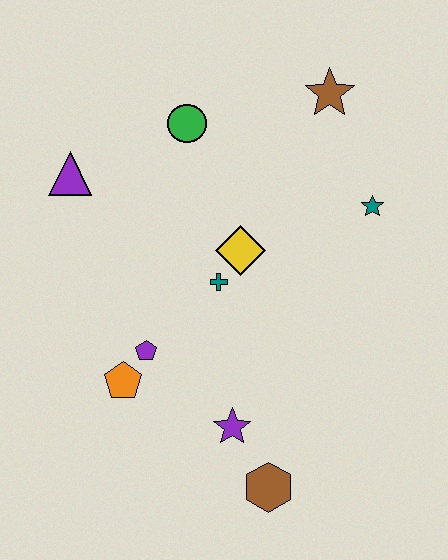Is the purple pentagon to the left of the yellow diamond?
Yes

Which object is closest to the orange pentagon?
The purple pentagon is closest to the orange pentagon.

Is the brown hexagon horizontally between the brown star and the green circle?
Yes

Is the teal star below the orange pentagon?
No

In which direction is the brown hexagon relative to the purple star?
The brown hexagon is below the purple star.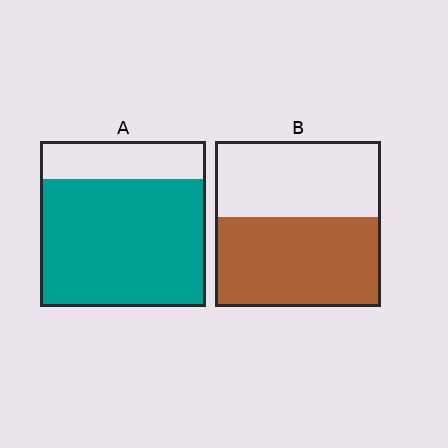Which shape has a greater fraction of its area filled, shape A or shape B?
Shape A.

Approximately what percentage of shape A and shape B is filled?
A is approximately 75% and B is approximately 55%.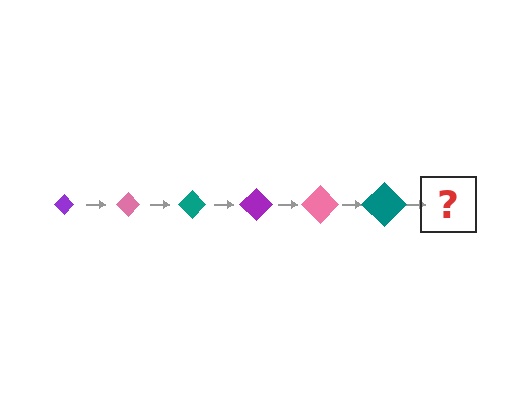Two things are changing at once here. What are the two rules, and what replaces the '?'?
The two rules are that the diamond grows larger each step and the color cycles through purple, pink, and teal. The '?' should be a purple diamond, larger than the previous one.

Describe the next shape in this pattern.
It should be a purple diamond, larger than the previous one.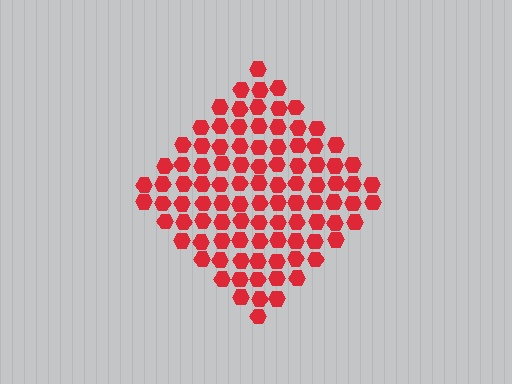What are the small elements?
The small elements are hexagons.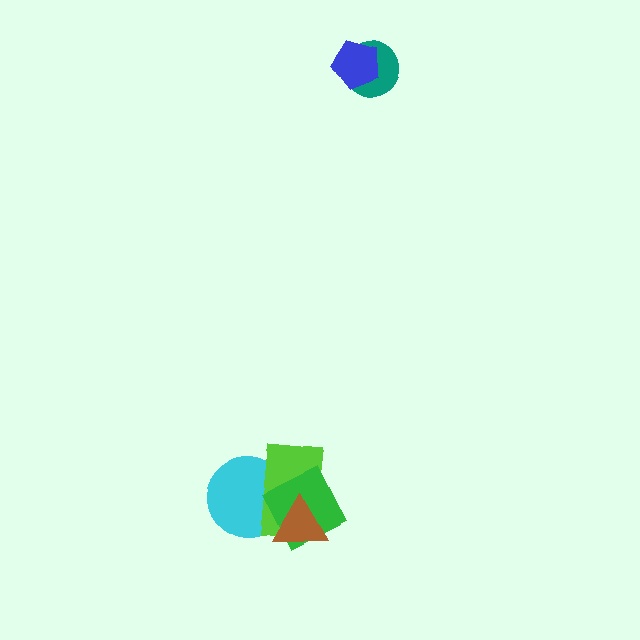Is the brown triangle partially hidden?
No, no other shape covers it.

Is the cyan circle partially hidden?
Yes, it is partially covered by another shape.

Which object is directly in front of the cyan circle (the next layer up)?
The lime rectangle is directly in front of the cyan circle.